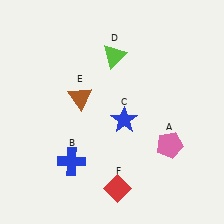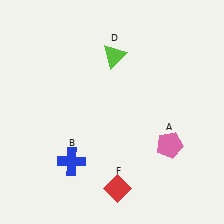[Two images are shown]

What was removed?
The blue star (C), the brown triangle (E) were removed in Image 2.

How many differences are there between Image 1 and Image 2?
There are 2 differences between the two images.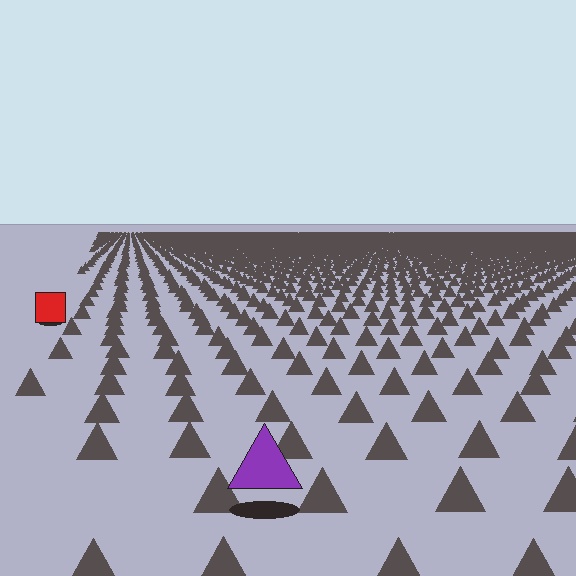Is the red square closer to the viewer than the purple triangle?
No. The purple triangle is closer — you can tell from the texture gradient: the ground texture is coarser near it.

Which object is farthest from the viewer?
The red square is farthest from the viewer. It appears smaller and the ground texture around it is denser.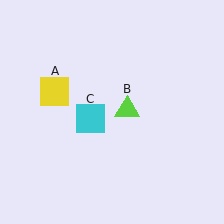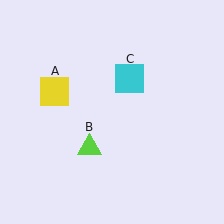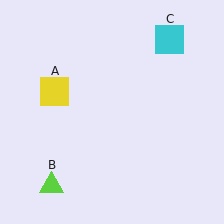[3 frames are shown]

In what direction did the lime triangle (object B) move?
The lime triangle (object B) moved down and to the left.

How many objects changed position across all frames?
2 objects changed position: lime triangle (object B), cyan square (object C).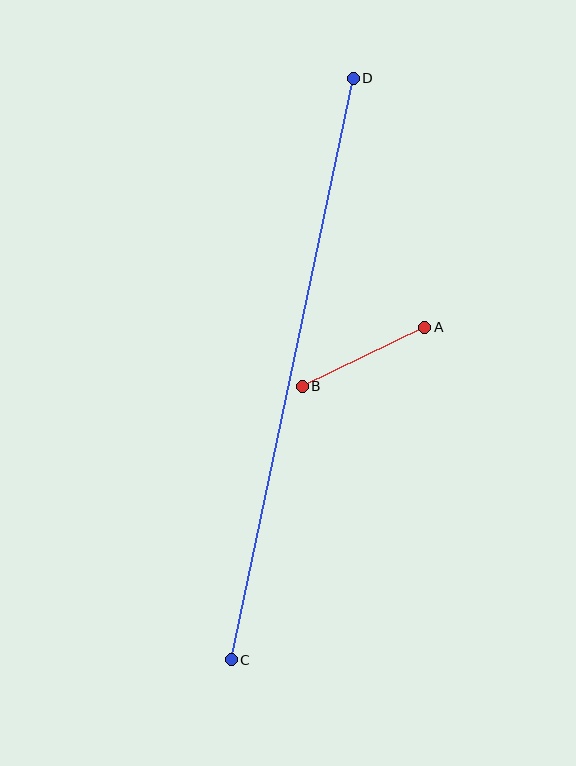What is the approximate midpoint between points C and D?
The midpoint is at approximately (292, 369) pixels.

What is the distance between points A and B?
The distance is approximately 136 pixels.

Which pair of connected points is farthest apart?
Points C and D are farthest apart.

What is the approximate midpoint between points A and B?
The midpoint is at approximately (364, 357) pixels.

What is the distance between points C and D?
The distance is approximately 594 pixels.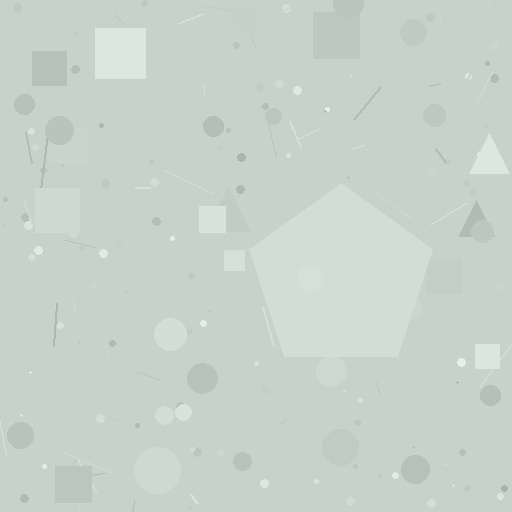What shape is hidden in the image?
A pentagon is hidden in the image.